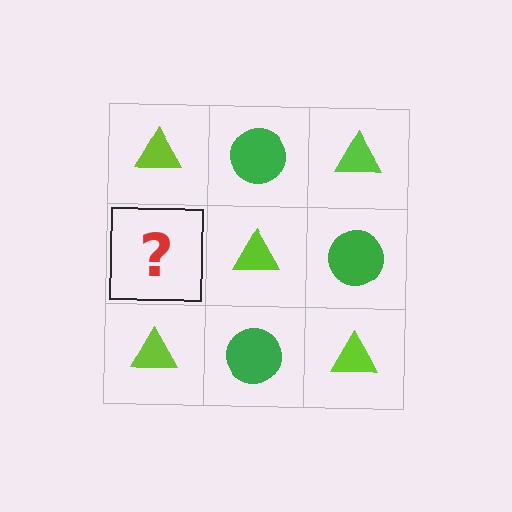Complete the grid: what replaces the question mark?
The question mark should be replaced with a green circle.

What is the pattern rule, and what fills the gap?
The rule is that it alternates lime triangle and green circle in a checkerboard pattern. The gap should be filled with a green circle.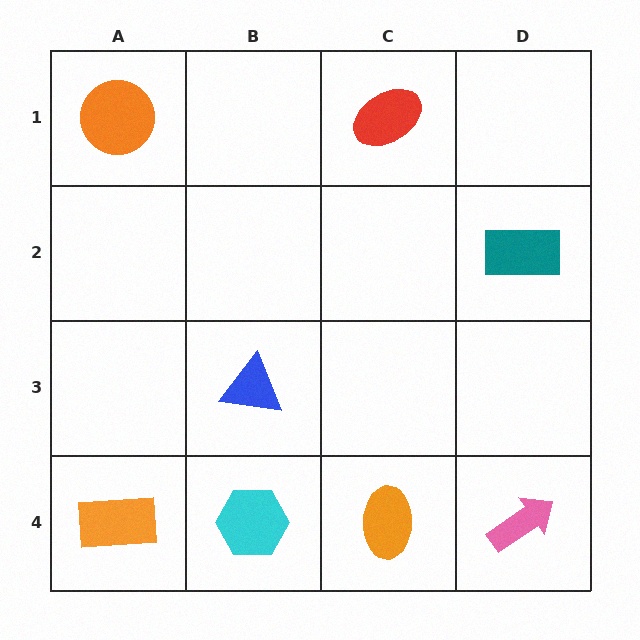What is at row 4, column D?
A pink arrow.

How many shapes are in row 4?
4 shapes.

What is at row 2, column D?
A teal rectangle.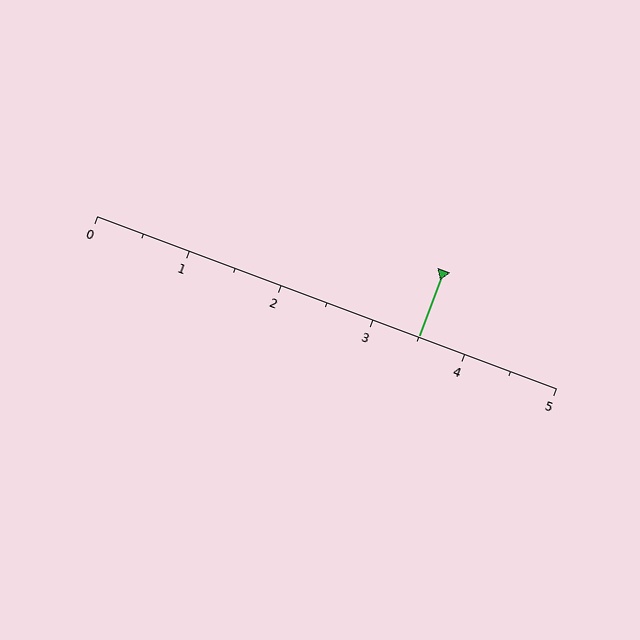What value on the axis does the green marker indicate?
The marker indicates approximately 3.5.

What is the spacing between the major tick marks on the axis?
The major ticks are spaced 1 apart.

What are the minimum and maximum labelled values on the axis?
The axis runs from 0 to 5.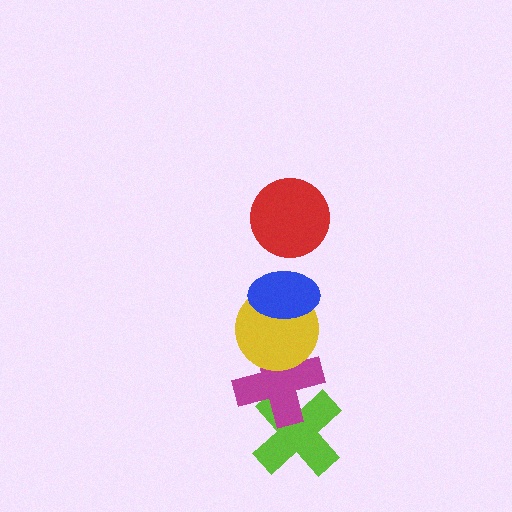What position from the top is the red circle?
The red circle is 1st from the top.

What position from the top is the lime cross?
The lime cross is 5th from the top.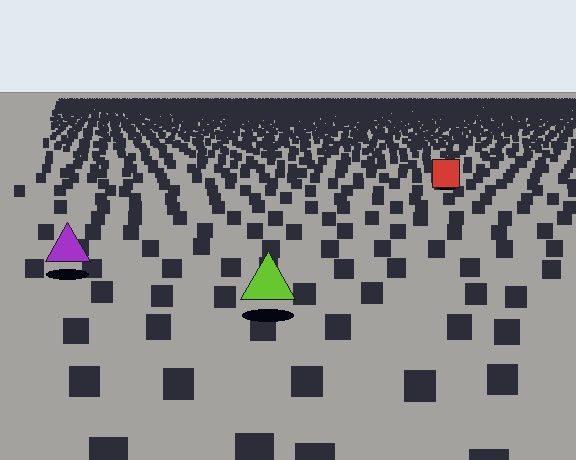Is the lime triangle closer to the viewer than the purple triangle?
Yes. The lime triangle is closer — you can tell from the texture gradient: the ground texture is coarser near it.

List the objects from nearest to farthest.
From nearest to farthest: the lime triangle, the purple triangle, the red square.